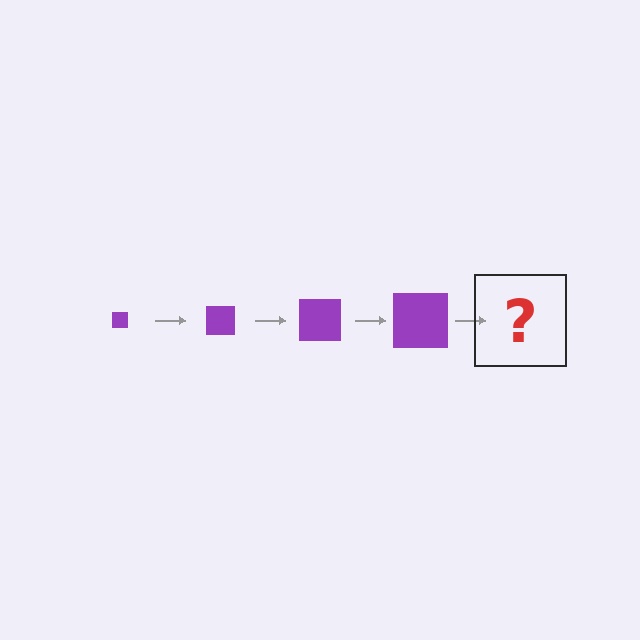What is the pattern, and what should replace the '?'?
The pattern is that the square gets progressively larger each step. The '?' should be a purple square, larger than the previous one.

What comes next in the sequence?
The next element should be a purple square, larger than the previous one.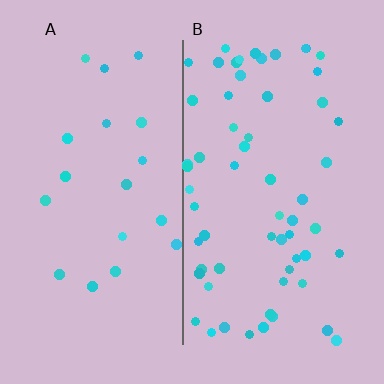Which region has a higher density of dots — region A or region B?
B (the right).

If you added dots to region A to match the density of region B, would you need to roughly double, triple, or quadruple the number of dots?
Approximately triple.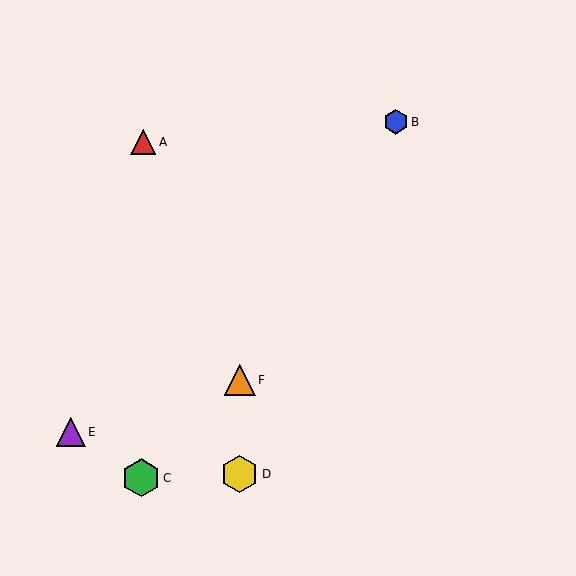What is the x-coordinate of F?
Object F is at x≈240.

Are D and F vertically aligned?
Yes, both are at x≈240.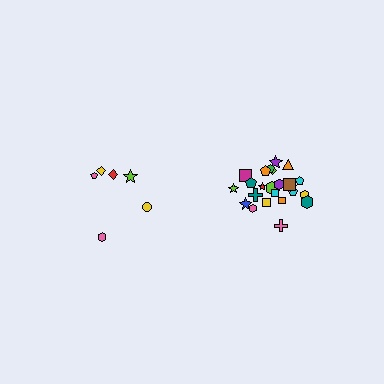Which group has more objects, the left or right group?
The right group.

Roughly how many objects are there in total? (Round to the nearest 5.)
Roughly 30 objects in total.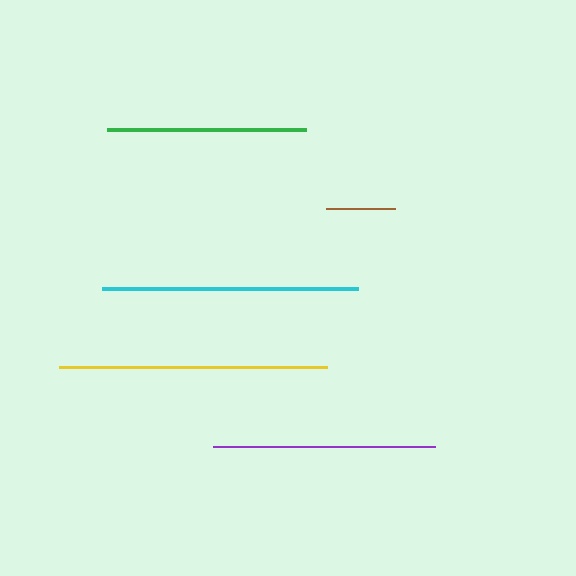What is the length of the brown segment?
The brown segment is approximately 69 pixels long.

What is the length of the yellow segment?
The yellow segment is approximately 269 pixels long.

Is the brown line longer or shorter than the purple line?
The purple line is longer than the brown line.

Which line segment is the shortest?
The brown line is the shortest at approximately 69 pixels.